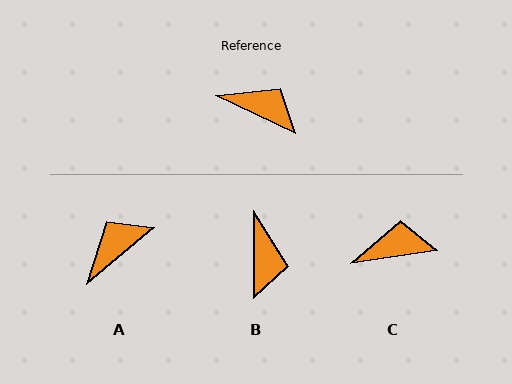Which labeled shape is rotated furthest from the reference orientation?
A, about 65 degrees away.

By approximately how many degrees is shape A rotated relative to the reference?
Approximately 65 degrees counter-clockwise.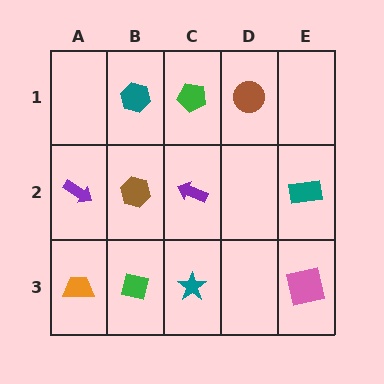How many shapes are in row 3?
4 shapes.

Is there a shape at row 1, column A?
No, that cell is empty.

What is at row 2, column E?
A teal rectangle.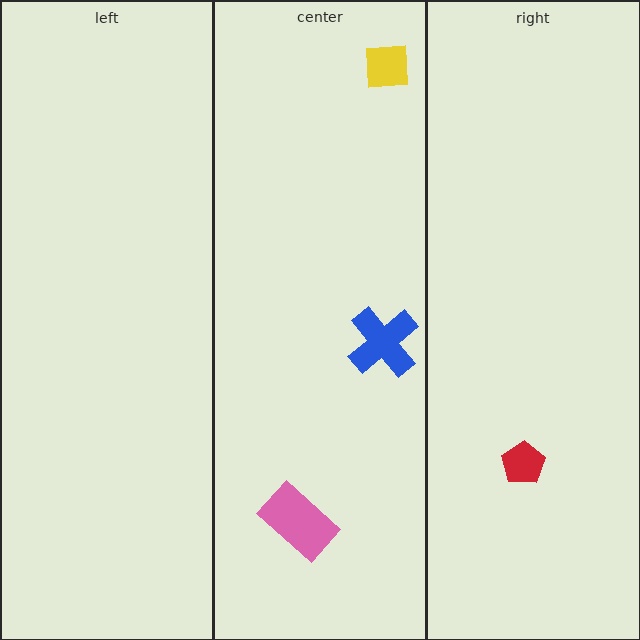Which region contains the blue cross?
The center region.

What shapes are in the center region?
The yellow square, the pink rectangle, the blue cross.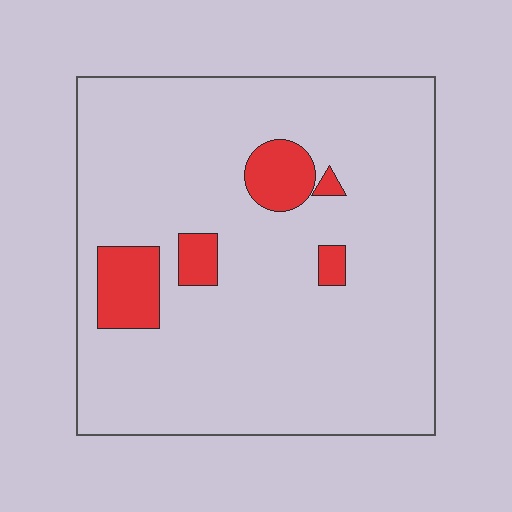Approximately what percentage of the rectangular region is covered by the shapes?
Approximately 10%.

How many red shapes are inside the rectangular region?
5.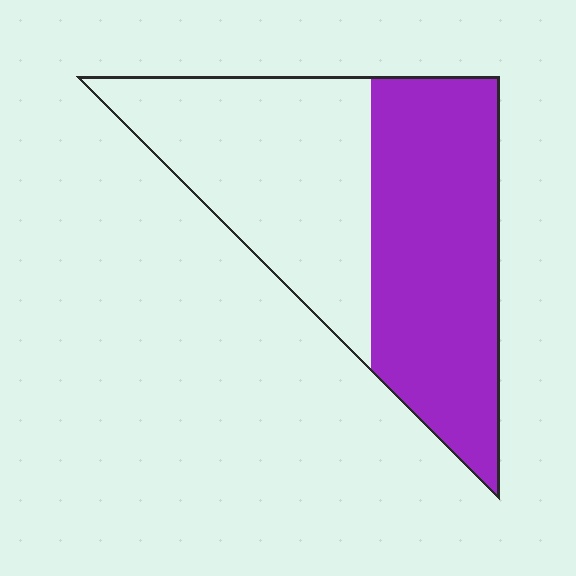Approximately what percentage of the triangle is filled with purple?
Approximately 50%.